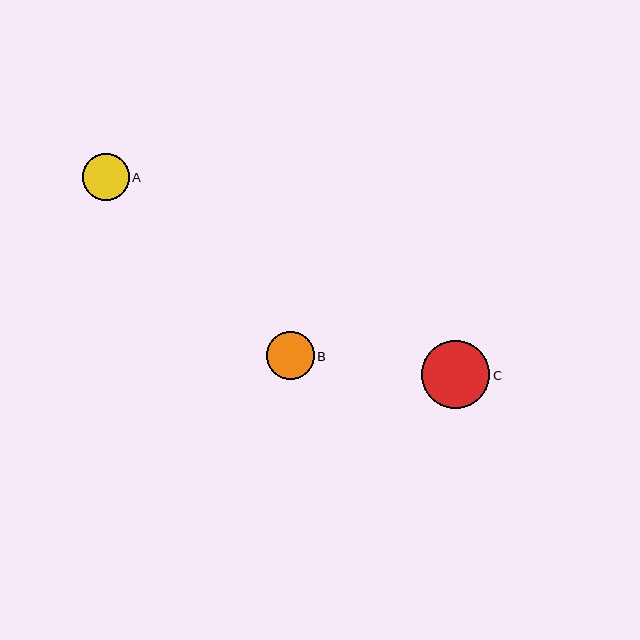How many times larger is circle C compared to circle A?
Circle C is approximately 1.5 times the size of circle A.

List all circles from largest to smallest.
From largest to smallest: C, B, A.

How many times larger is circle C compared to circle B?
Circle C is approximately 1.4 times the size of circle B.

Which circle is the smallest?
Circle A is the smallest with a size of approximately 47 pixels.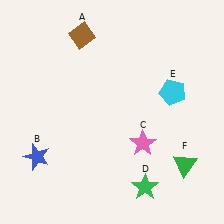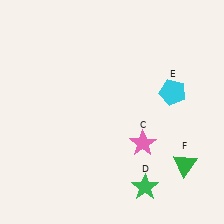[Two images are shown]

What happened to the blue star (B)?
The blue star (B) was removed in Image 2. It was in the bottom-left area of Image 1.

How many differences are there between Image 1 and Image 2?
There are 2 differences between the two images.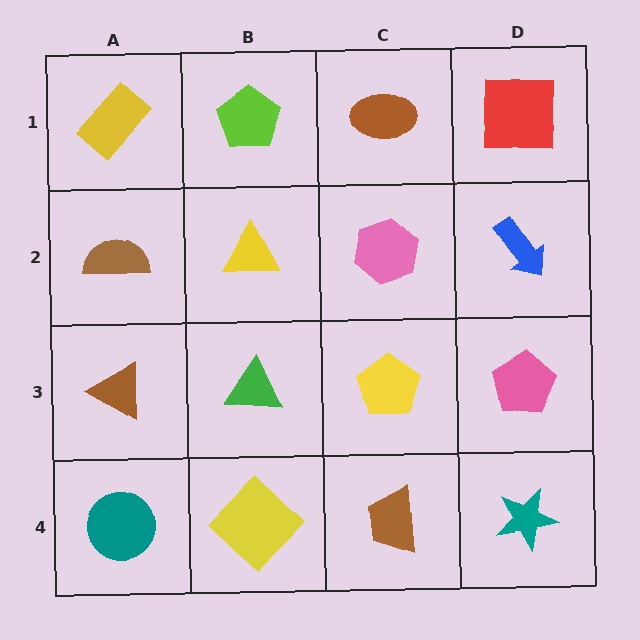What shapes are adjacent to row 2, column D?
A red square (row 1, column D), a pink pentagon (row 3, column D), a pink hexagon (row 2, column C).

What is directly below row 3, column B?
A yellow diamond.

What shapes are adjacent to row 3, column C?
A pink hexagon (row 2, column C), a brown trapezoid (row 4, column C), a green triangle (row 3, column B), a pink pentagon (row 3, column D).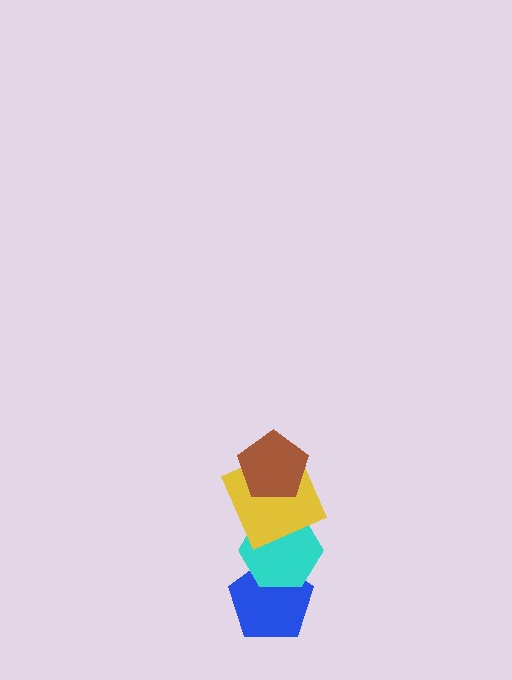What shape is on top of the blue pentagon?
The cyan hexagon is on top of the blue pentagon.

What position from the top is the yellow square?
The yellow square is 2nd from the top.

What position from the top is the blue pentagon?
The blue pentagon is 4th from the top.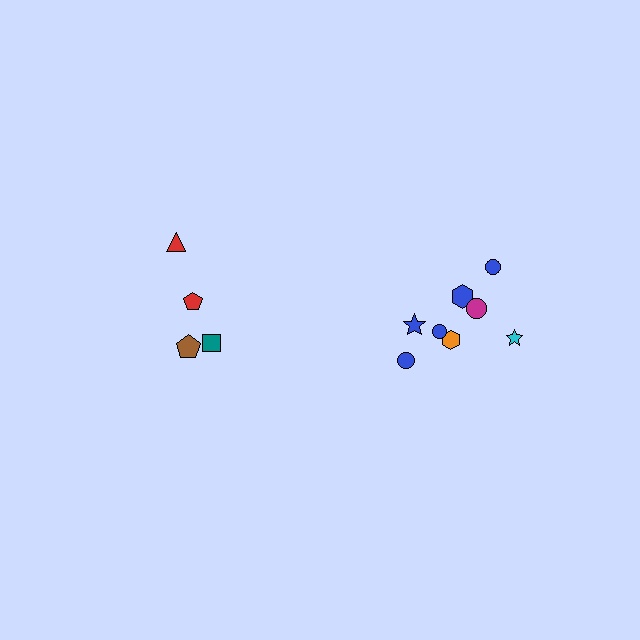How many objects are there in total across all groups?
There are 12 objects.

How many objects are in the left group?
There are 4 objects.